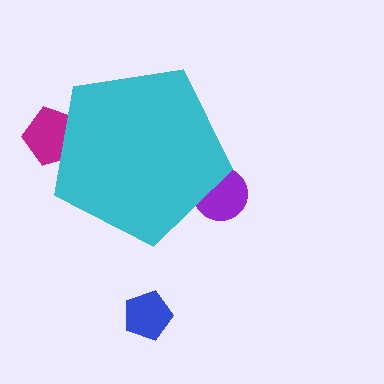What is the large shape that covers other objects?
A cyan pentagon.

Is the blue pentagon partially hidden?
No, the blue pentagon is fully visible.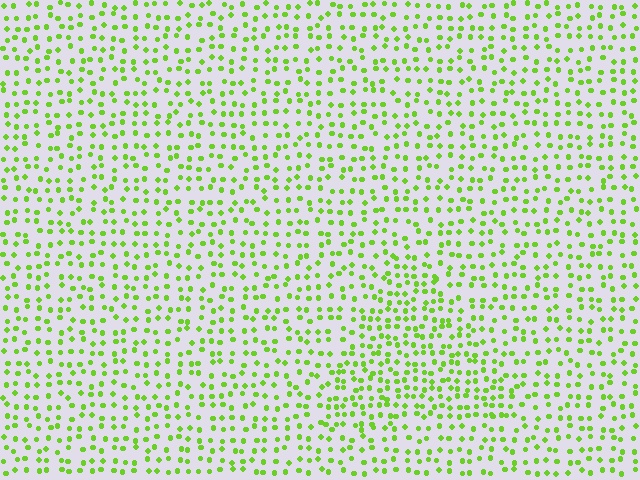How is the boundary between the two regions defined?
The boundary is defined by a change in element density (approximately 1.5x ratio). All elements are the same color, size, and shape.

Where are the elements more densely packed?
The elements are more densely packed inside the triangle boundary.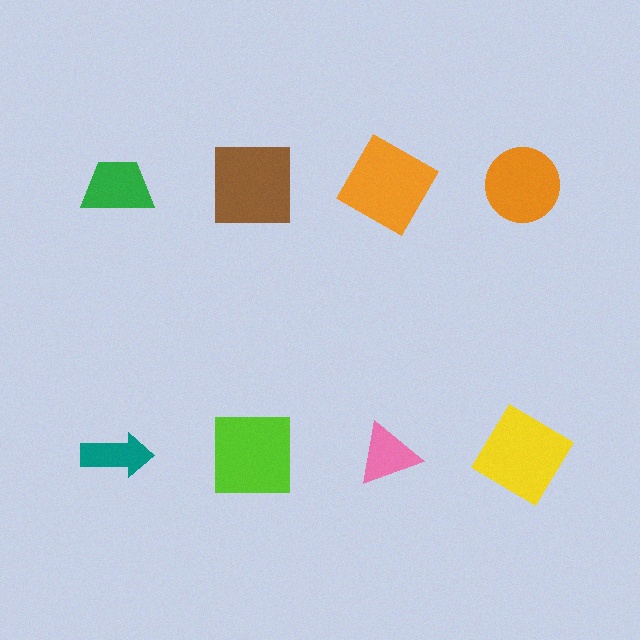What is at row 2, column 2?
A lime square.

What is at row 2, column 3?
A pink triangle.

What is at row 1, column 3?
An orange square.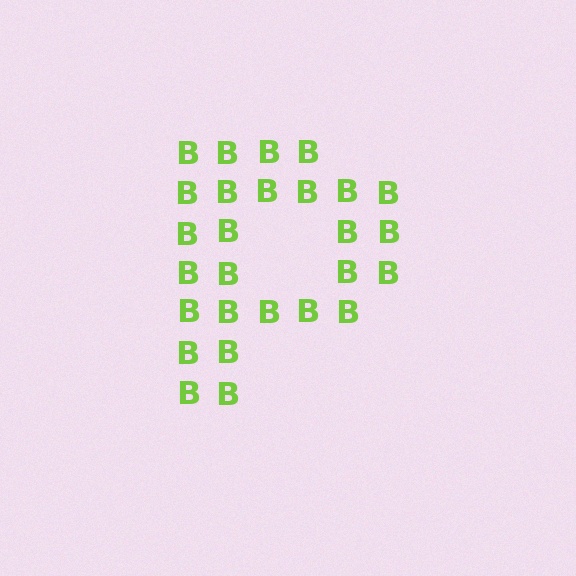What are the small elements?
The small elements are letter B's.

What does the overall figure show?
The overall figure shows the letter P.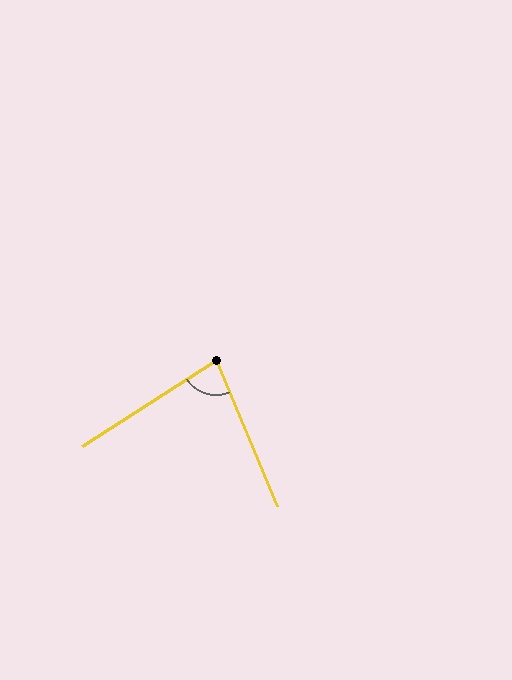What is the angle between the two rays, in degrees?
Approximately 80 degrees.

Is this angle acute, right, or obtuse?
It is acute.